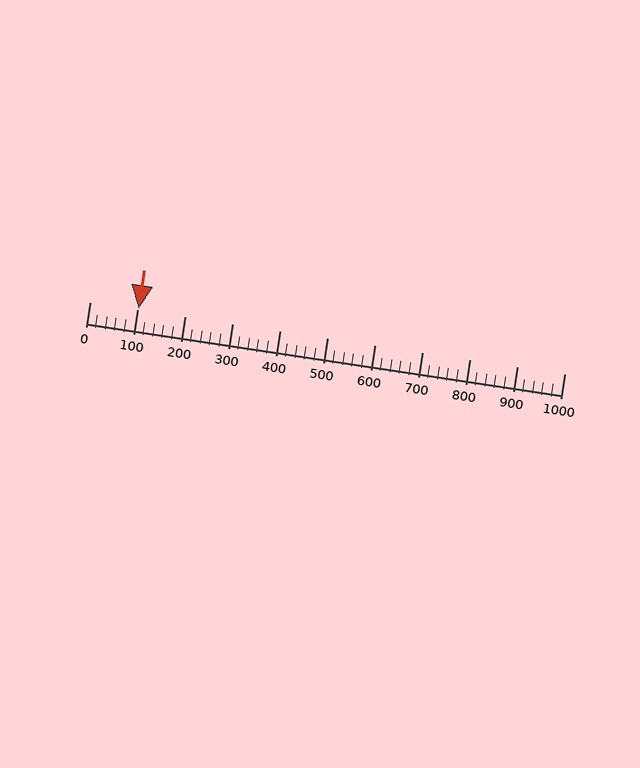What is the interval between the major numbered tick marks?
The major tick marks are spaced 100 units apart.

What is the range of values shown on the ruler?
The ruler shows values from 0 to 1000.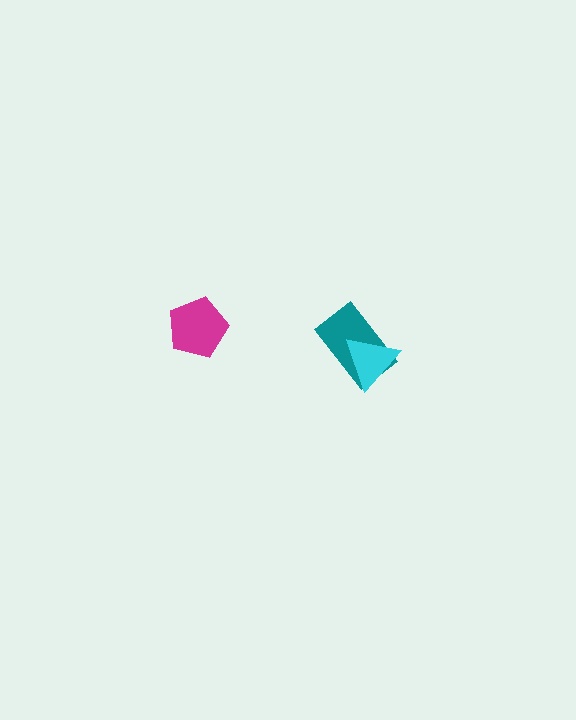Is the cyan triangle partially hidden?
No, no other shape covers it.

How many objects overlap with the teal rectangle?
1 object overlaps with the teal rectangle.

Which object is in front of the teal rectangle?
The cyan triangle is in front of the teal rectangle.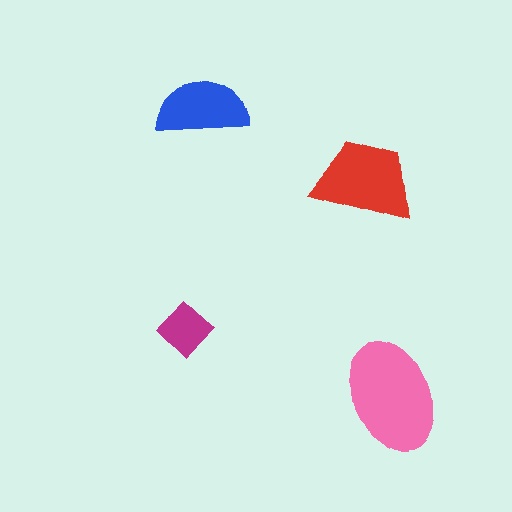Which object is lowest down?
The pink ellipse is bottommost.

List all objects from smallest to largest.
The magenta diamond, the blue semicircle, the red trapezoid, the pink ellipse.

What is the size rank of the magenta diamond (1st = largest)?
4th.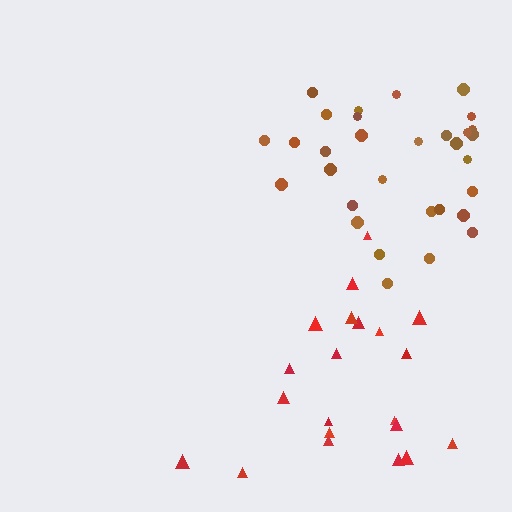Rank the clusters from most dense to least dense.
brown, red.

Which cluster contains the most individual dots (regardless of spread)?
Brown (31).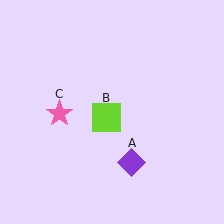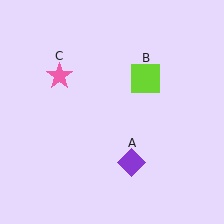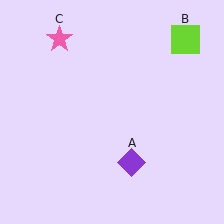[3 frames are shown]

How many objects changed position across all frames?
2 objects changed position: lime square (object B), pink star (object C).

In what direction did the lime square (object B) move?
The lime square (object B) moved up and to the right.